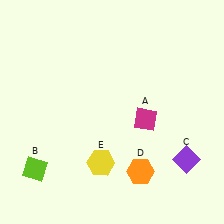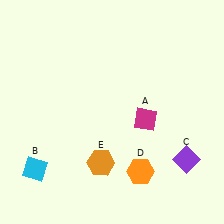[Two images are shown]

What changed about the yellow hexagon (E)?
In Image 1, E is yellow. In Image 2, it changed to orange.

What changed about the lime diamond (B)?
In Image 1, B is lime. In Image 2, it changed to cyan.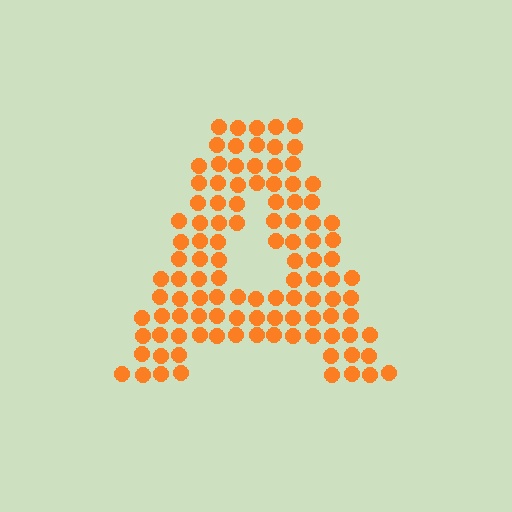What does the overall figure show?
The overall figure shows the letter A.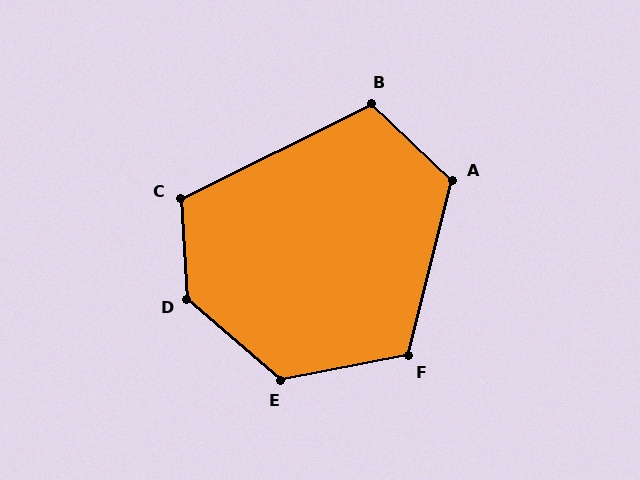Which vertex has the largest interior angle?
D, at approximately 135 degrees.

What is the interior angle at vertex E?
Approximately 128 degrees (obtuse).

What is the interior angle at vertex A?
Approximately 119 degrees (obtuse).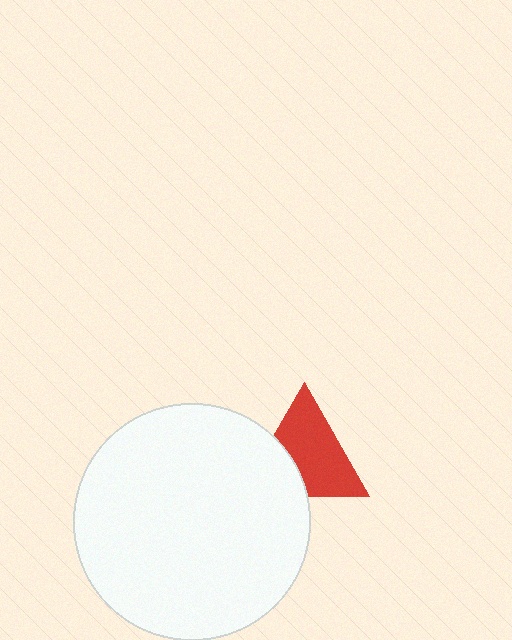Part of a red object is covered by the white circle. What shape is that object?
It is a triangle.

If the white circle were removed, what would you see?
You would see the complete red triangle.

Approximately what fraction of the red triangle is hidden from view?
Roughly 32% of the red triangle is hidden behind the white circle.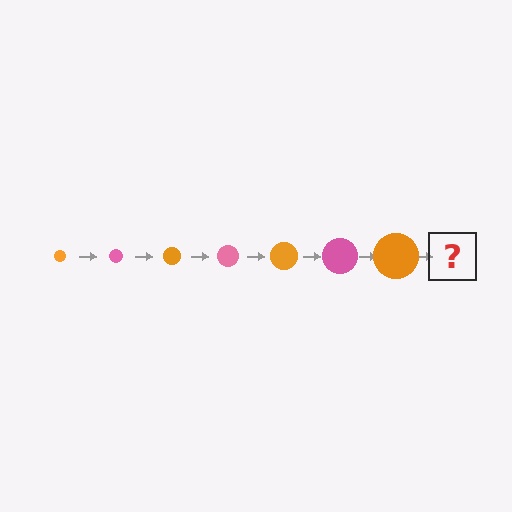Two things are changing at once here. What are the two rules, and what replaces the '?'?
The two rules are that the circle grows larger each step and the color cycles through orange and pink. The '?' should be a pink circle, larger than the previous one.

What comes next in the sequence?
The next element should be a pink circle, larger than the previous one.